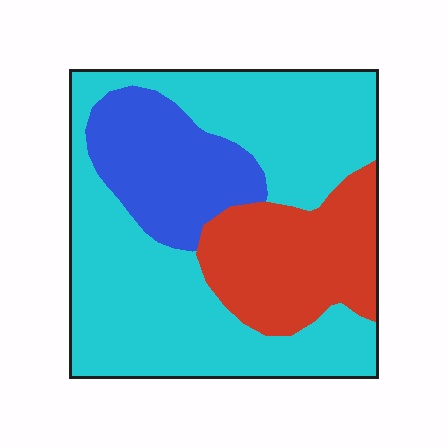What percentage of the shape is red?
Red covers 22% of the shape.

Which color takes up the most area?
Cyan, at roughly 60%.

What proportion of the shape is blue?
Blue covers roughly 20% of the shape.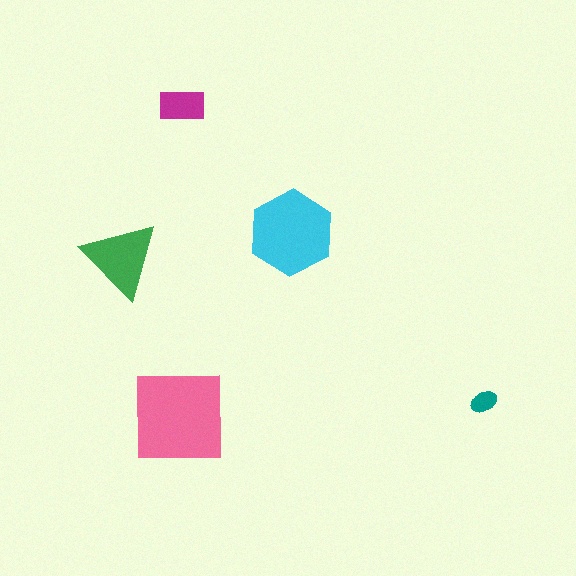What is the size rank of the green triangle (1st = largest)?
3rd.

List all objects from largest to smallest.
The pink square, the cyan hexagon, the green triangle, the magenta rectangle, the teal ellipse.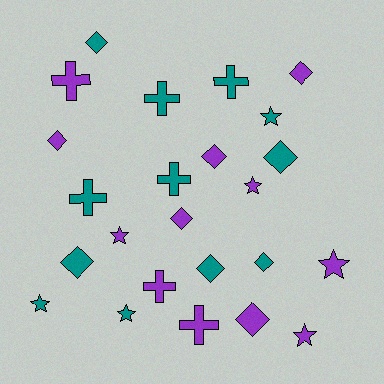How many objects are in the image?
There are 24 objects.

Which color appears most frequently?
Teal, with 12 objects.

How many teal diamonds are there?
There are 5 teal diamonds.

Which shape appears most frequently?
Diamond, with 10 objects.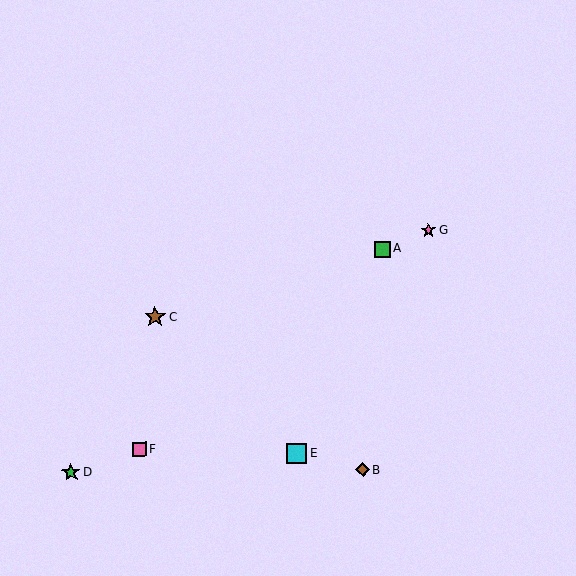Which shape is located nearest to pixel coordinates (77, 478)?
The green star (labeled D) at (71, 473) is nearest to that location.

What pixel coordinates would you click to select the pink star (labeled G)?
Click at (428, 230) to select the pink star G.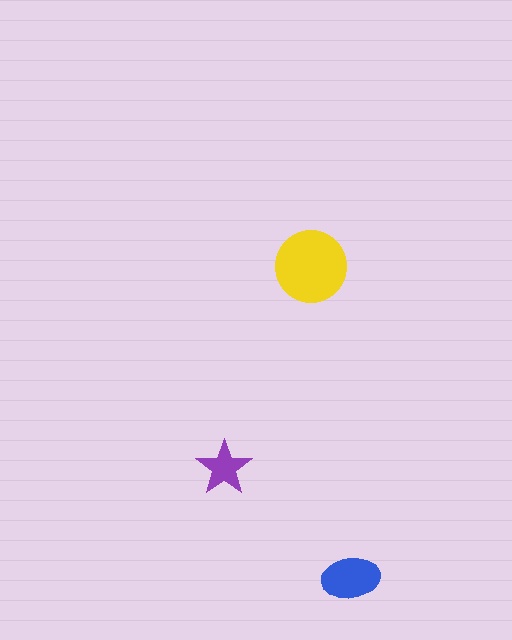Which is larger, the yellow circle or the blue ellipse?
The yellow circle.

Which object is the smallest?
The purple star.